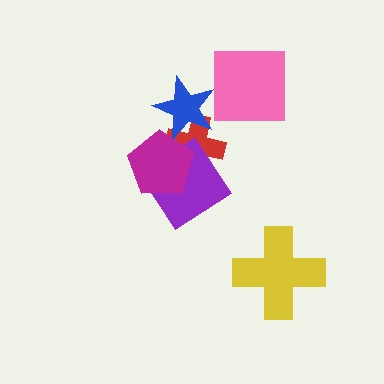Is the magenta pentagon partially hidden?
Yes, it is partially covered by another shape.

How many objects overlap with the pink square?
0 objects overlap with the pink square.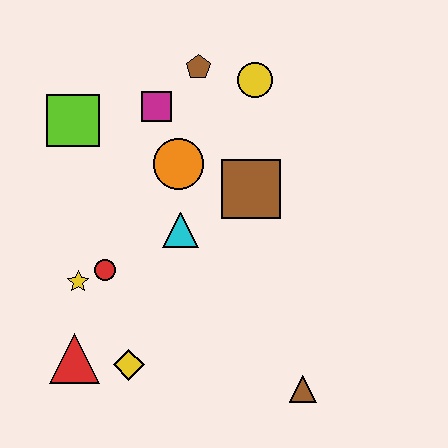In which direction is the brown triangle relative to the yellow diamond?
The brown triangle is to the right of the yellow diamond.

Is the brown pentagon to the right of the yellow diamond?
Yes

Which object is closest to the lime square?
The magenta square is closest to the lime square.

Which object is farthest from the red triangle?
The yellow circle is farthest from the red triangle.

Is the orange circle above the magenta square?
No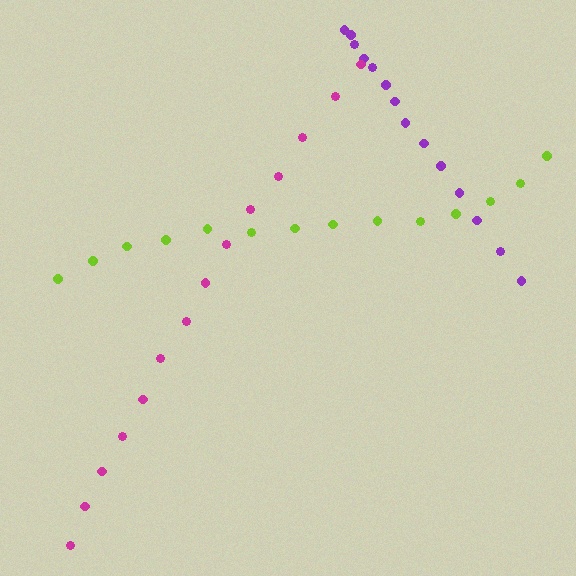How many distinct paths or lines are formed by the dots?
There are 3 distinct paths.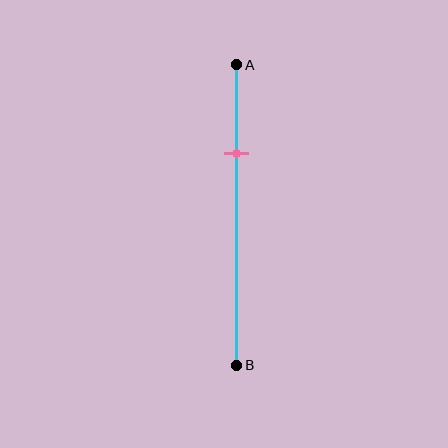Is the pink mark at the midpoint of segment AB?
No, the mark is at about 30% from A, not at the 50% midpoint.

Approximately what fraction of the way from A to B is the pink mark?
The pink mark is approximately 30% of the way from A to B.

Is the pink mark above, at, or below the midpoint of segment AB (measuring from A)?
The pink mark is above the midpoint of segment AB.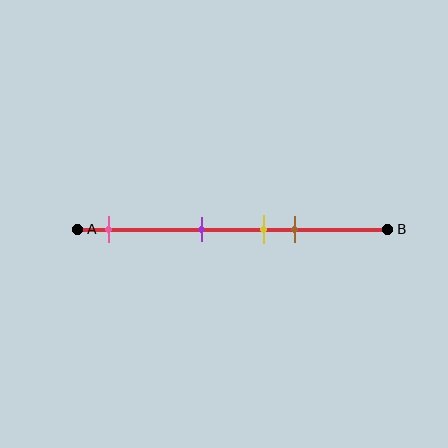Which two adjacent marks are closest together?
The yellow and brown marks are the closest adjacent pair.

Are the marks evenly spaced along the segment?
No, the marks are not evenly spaced.